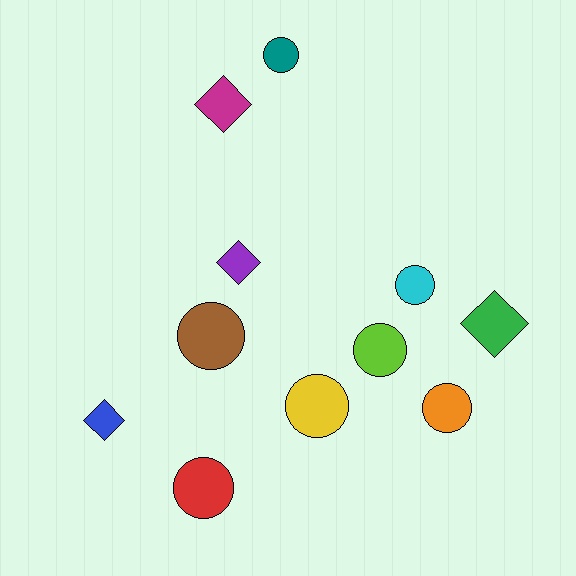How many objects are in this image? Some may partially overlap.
There are 11 objects.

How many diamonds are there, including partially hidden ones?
There are 4 diamonds.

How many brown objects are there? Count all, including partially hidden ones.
There is 1 brown object.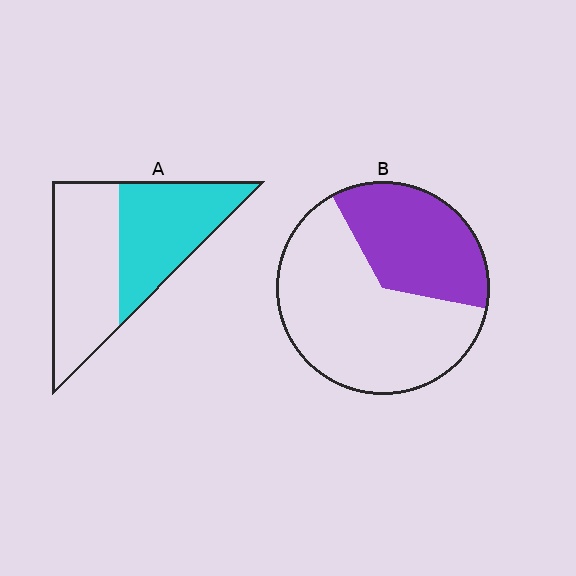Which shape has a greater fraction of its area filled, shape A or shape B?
Shape A.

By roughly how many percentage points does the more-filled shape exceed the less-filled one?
By roughly 10 percentage points (A over B).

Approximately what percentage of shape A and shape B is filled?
A is approximately 45% and B is approximately 35%.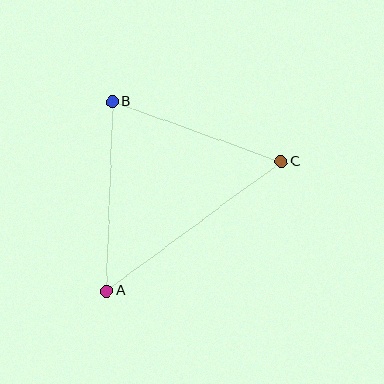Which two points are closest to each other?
Points B and C are closest to each other.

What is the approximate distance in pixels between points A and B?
The distance between A and B is approximately 189 pixels.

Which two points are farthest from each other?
Points A and C are farthest from each other.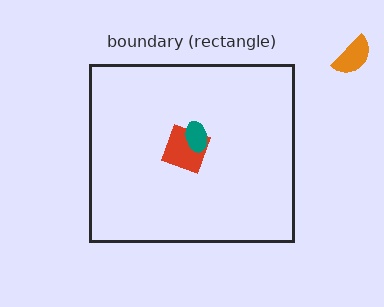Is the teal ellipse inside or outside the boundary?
Inside.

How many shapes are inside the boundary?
2 inside, 1 outside.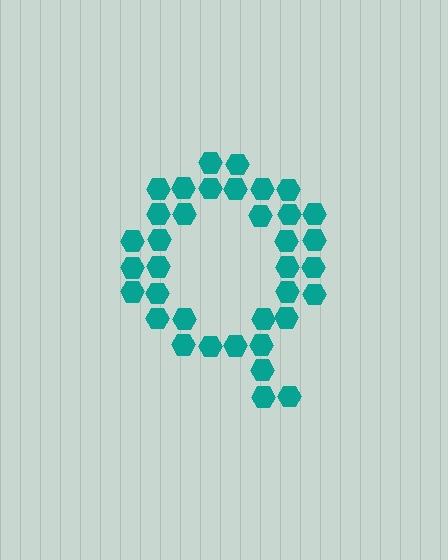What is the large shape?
The large shape is the letter Q.